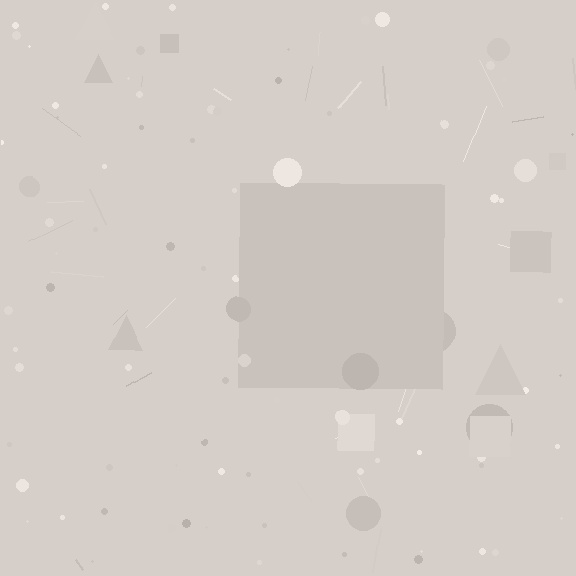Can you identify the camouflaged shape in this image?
The camouflaged shape is a square.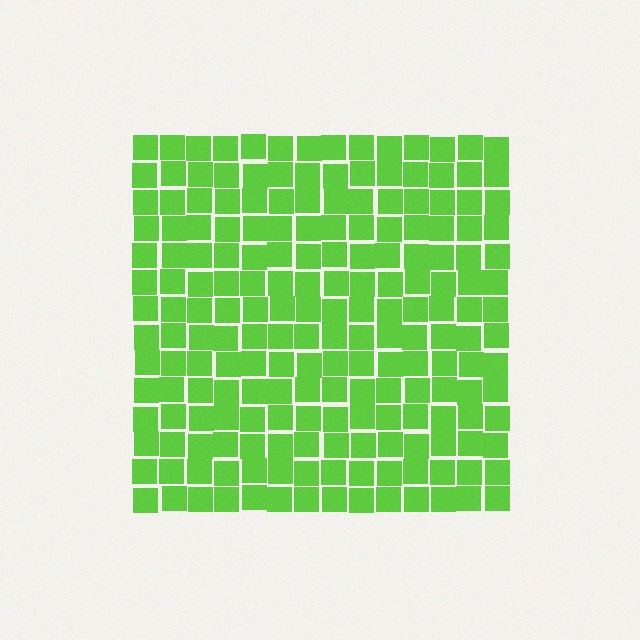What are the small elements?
The small elements are squares.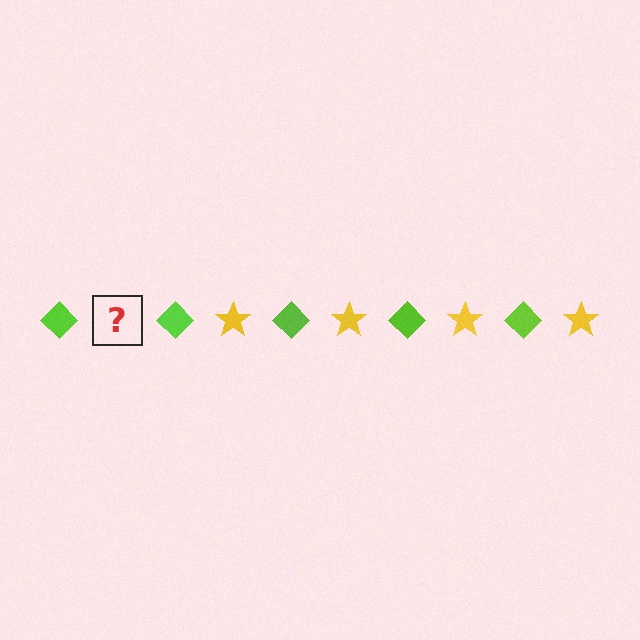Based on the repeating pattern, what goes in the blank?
The blank should be a yellow star.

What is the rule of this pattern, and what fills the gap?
The rule is that the pattern alternates between lime diamond and yellow star. The gap should be filled with a yellow star.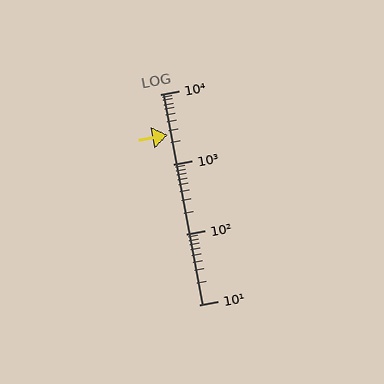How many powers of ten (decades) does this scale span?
The scale spans 3 decades, from 10 to 10000.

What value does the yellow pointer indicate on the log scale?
The pointer indicates approximately 2600.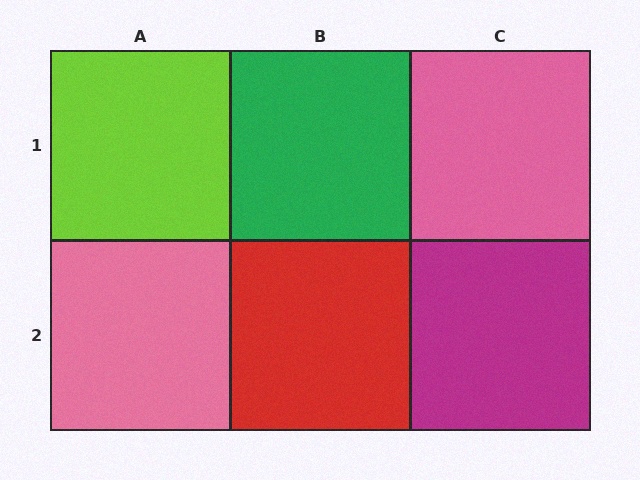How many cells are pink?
2 cells are pink.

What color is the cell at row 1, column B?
Green.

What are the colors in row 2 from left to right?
Pink, red, magenta.